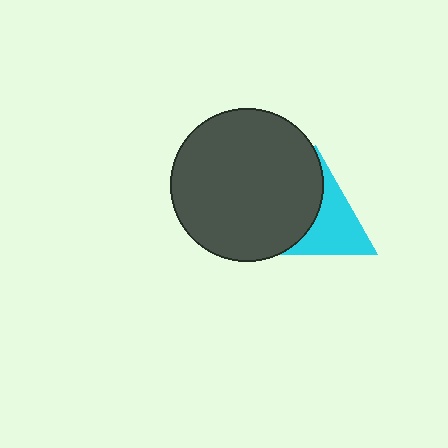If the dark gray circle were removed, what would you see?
You would see the complete cyan triangle.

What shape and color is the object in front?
The object in front is a dark gray circle.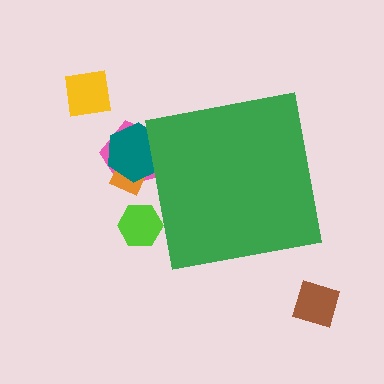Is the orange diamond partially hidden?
Yes, the orange diamond is partially hidden behind the green square.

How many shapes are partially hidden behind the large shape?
4 shapes are partially hidden.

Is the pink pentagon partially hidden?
Yes, the pink pentagon is partially hidden behind the green square.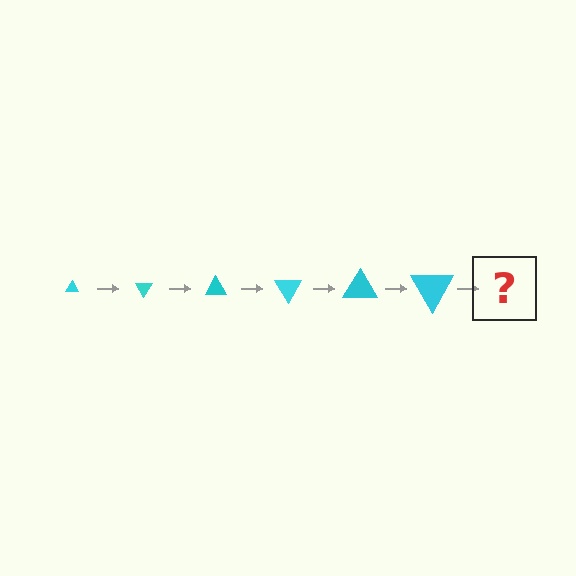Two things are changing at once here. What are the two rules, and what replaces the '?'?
The two rules are that the triangle grows larger each step and it rotates 60 degrees each step. The '?' should be a triangle, larger than the previous one and rotated 360 degrees from the start.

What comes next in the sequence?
The next element should be a triangle, larger than the previous one and rotated 360 degrees from the start.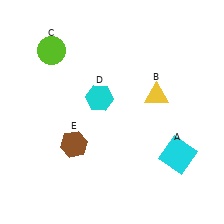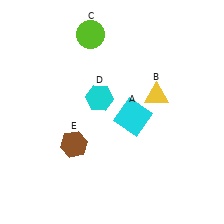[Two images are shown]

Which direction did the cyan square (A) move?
The cyan square (A) moved left.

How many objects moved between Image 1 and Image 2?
2 objects moved between the two images.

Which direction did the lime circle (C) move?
The lime circle (C) moved right.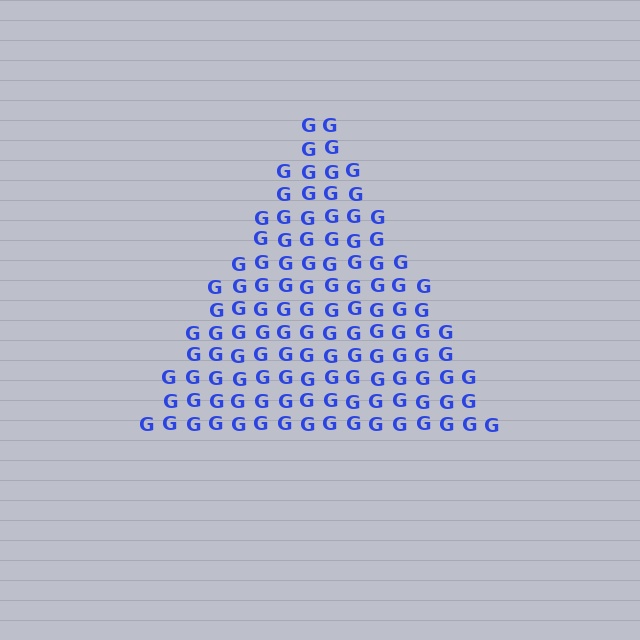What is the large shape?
The large shape is a triangle.